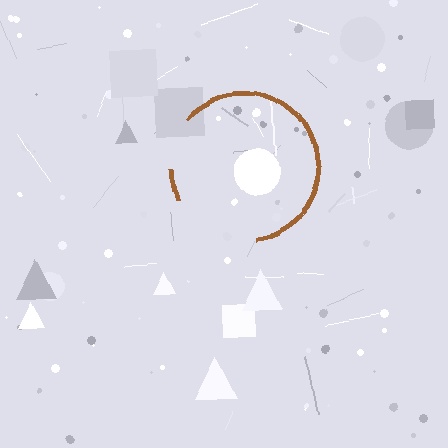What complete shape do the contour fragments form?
The contour fragments form a circle.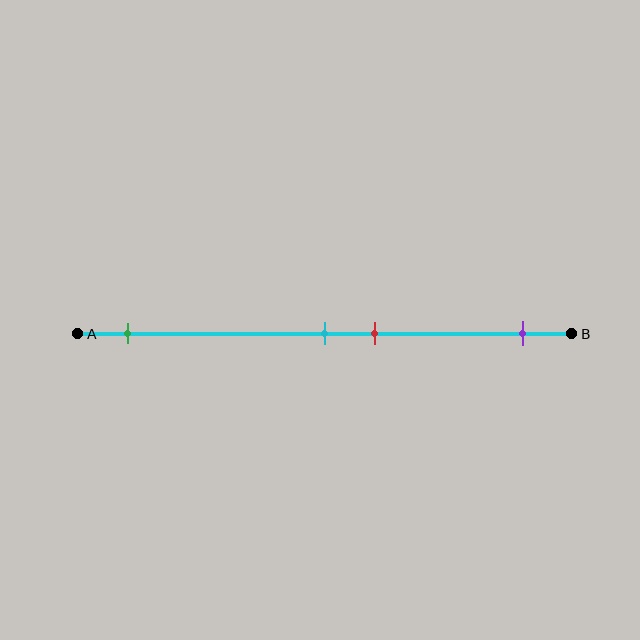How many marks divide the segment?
There are 4 marks dividing the segment.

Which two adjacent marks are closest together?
The cyan and red marks are the closest adjacent pair.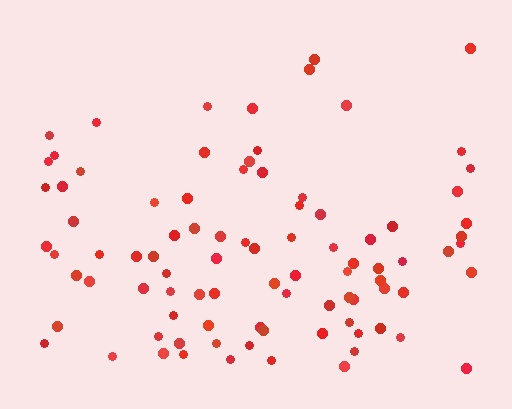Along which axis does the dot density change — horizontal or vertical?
Vertical.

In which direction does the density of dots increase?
From top to bottom, with the bottom side densest.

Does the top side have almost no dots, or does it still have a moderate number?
Still a moderate number, just noticeably fewer than the bottom.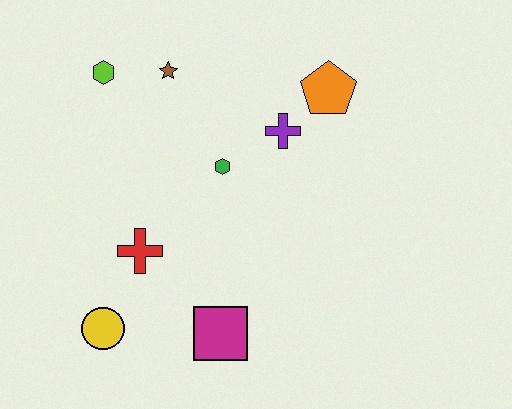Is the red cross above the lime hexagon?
No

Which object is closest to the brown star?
The lime hexagon is closest to the brown star.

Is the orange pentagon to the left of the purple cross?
No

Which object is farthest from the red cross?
The orange pentagon is farthest from the red cross.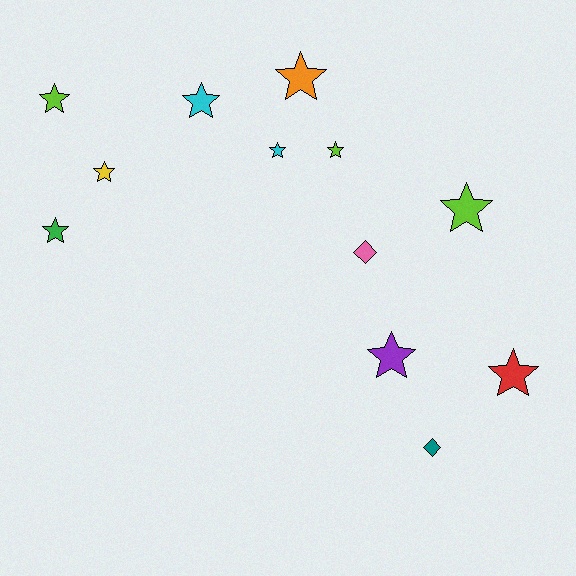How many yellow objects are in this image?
There is 1 yellow object.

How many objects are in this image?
There are 12 objects.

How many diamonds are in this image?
There are 2 diamonds.